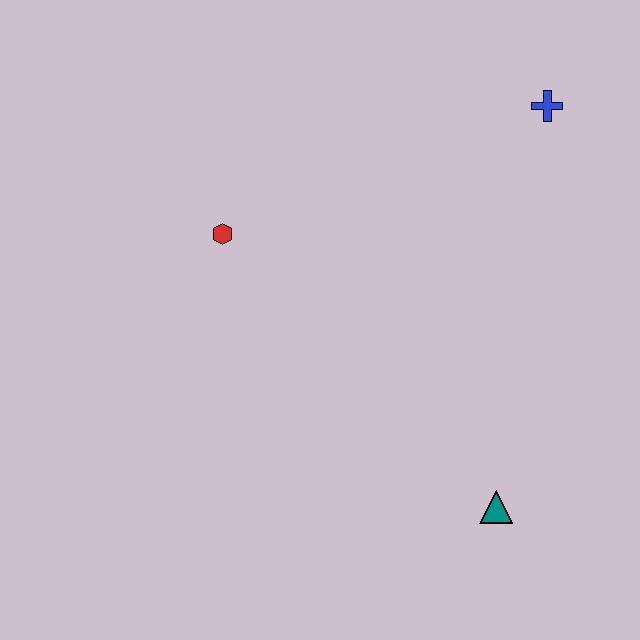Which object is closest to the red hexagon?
The blue cross is closest to the red hexagon.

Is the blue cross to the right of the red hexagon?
Yes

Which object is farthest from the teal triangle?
The blue cross is farthest from the teal triangle.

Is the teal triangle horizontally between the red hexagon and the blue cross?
Yes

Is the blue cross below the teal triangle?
No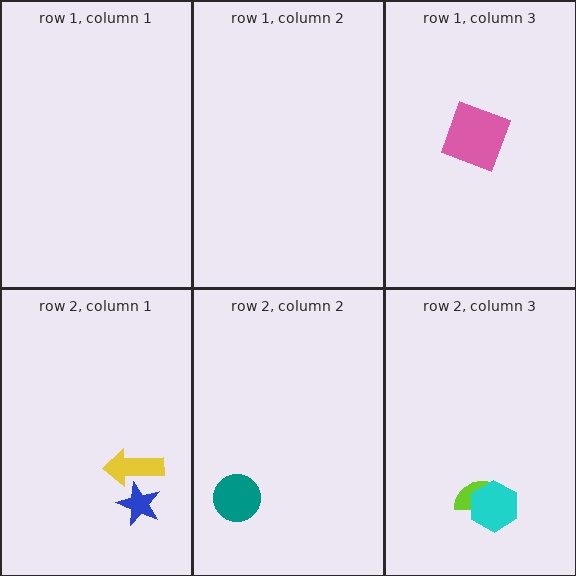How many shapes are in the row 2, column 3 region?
2.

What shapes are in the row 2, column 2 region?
The teal circle.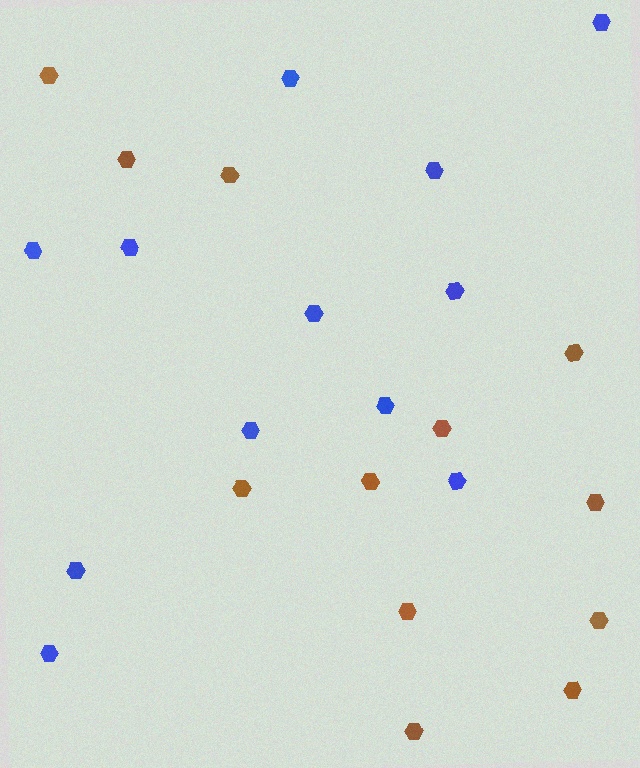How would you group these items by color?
There are 2 groups: one group of brown hexagons (12) and one group of blue hexagons (12).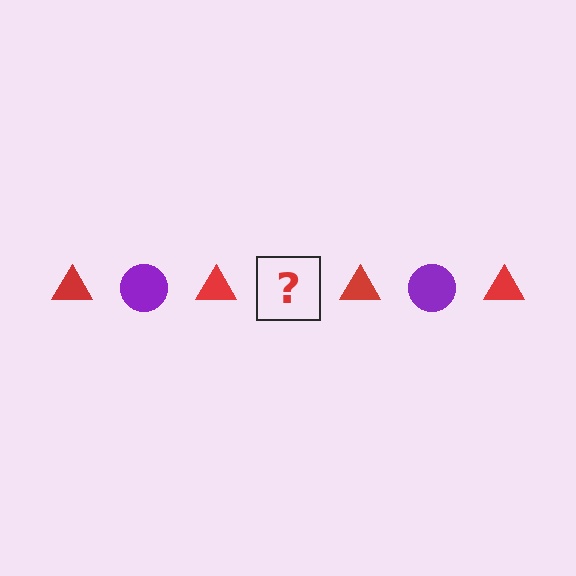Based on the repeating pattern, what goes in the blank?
The blank should be a purple circle.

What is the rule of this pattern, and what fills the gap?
The rule is that the pattern alternates between red triangle and purple circle. The gap should be filled with a purple circle.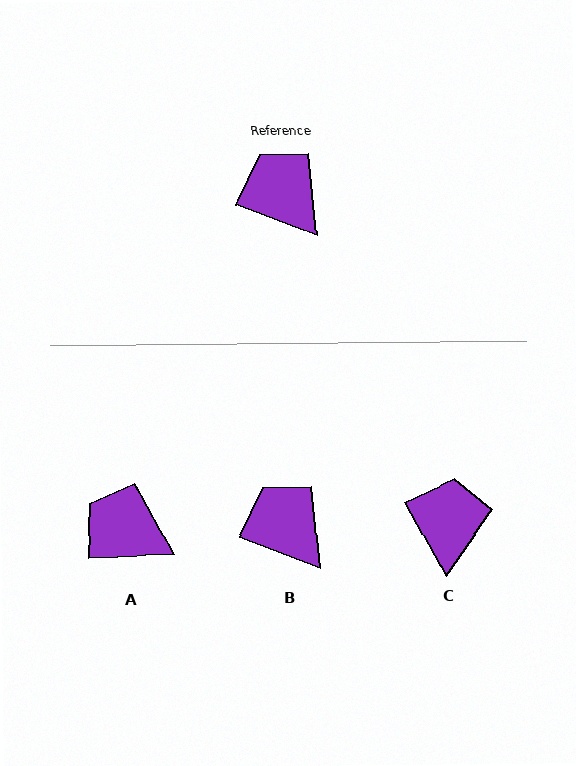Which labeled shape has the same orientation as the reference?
B.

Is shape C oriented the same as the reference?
No, it is off by about 41 degrees.